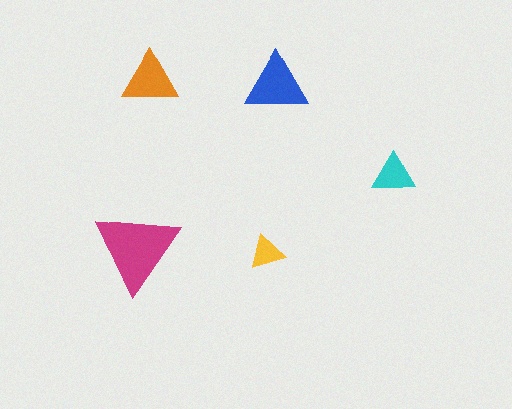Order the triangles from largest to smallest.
the magenta one, the blue one, the orange one, the cyan one, the yellow one.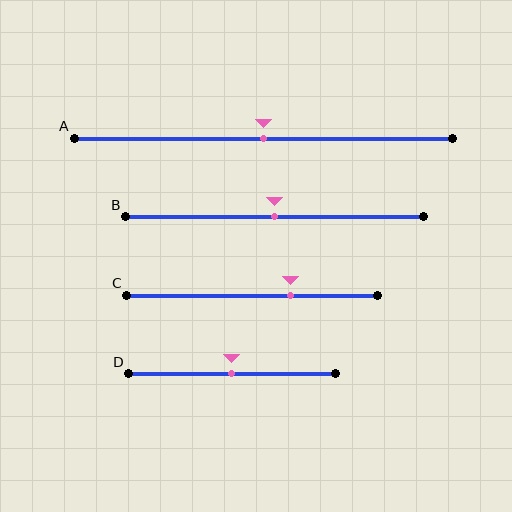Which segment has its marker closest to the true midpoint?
Segment A has its marker closest to the true midpoint.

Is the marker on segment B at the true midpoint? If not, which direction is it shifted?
Yes, the marker on segment B is at the true midpoint.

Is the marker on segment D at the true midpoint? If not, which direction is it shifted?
Yes, the marker on segment D is at the true midpoint.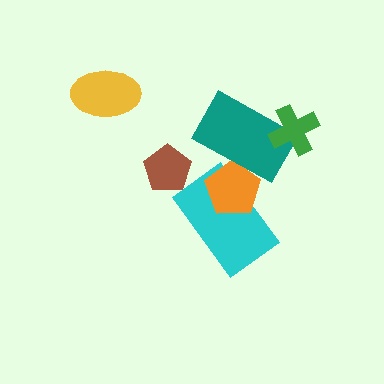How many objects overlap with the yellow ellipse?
0 objects overlap with the yellow ellipse.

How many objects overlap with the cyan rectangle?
2 objects overlap with the cyan rectangle.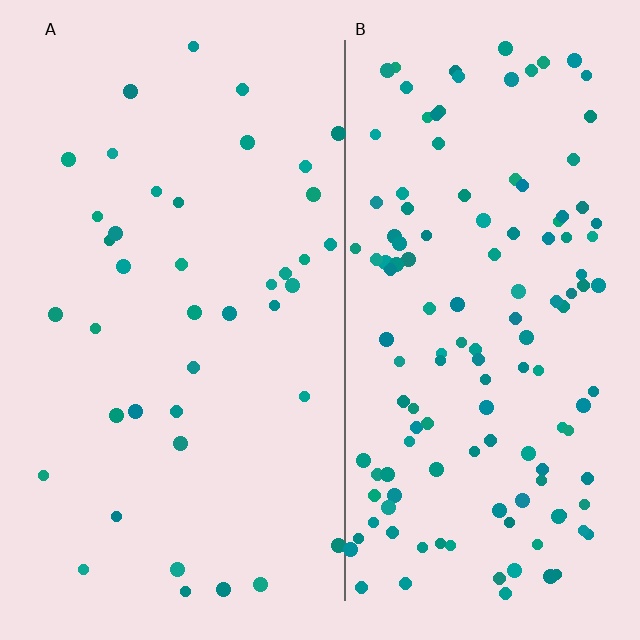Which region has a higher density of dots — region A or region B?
B (the right).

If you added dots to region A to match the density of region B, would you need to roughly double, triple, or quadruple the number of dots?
Approximately triple.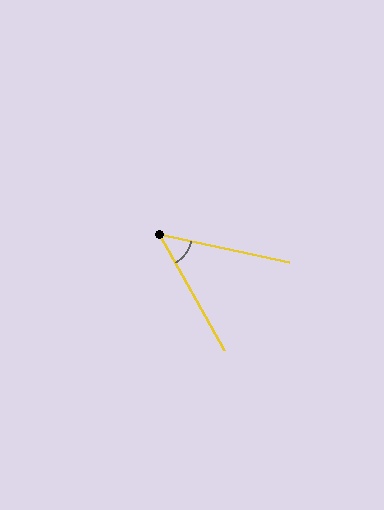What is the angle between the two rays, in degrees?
Approximately 49 degrees.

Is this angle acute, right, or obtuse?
It is acute.